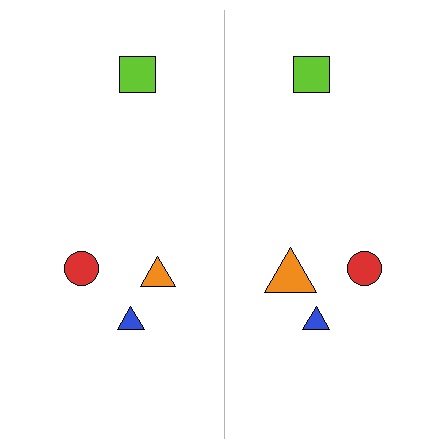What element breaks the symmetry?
The orange triangle on the right side has a different size than its mirror counterpart.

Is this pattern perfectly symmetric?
No, the pattern is not perfectly symmetric. The orange triangle on the right side has a different size than its mirror counterpart.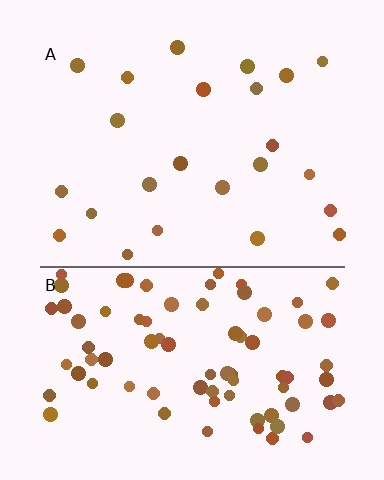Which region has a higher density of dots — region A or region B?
B (the bottom).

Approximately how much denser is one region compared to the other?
Approximately 3.6× — region B over region A.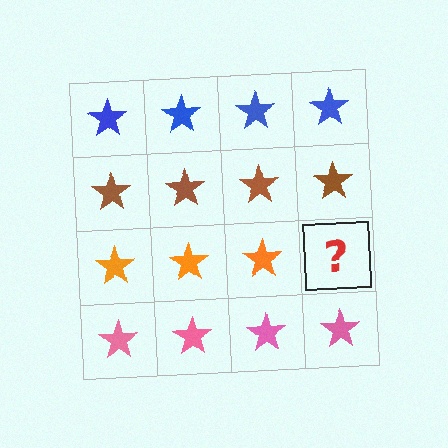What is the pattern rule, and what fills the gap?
The rule is that each row has a consistent color. The gap should be filled with an orange star.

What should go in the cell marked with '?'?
The missing cell should contain an orange star.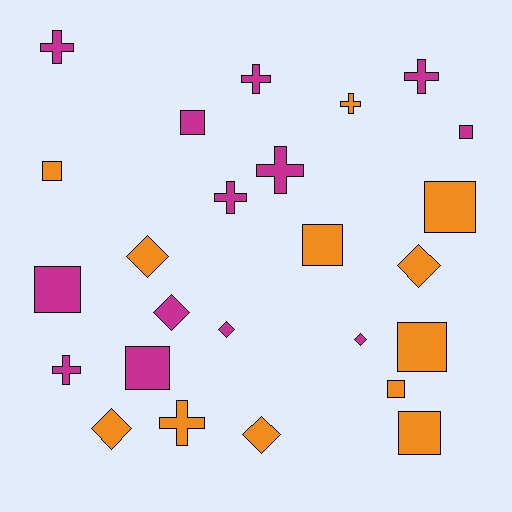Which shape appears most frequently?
Square, with 10 objects.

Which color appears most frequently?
Magenta, with 13 objects.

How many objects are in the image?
There are 25 objects.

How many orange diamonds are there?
There are 4 orange diamonds.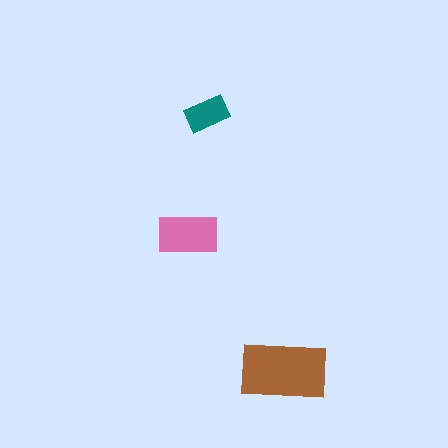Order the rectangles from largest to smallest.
the brown one, the pink one, the teal one.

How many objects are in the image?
There are 3 objects in the image.